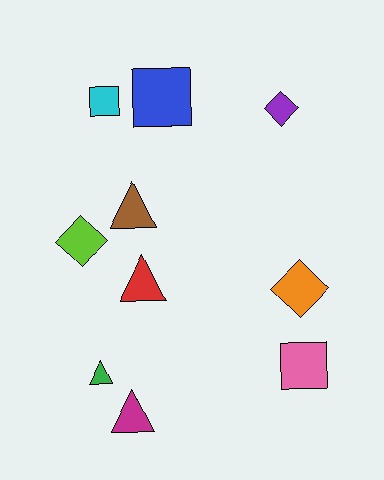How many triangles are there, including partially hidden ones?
There are 4 triangles.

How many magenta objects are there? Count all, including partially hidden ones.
There is 1 magenta object.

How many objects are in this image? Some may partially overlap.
There are 10 objects.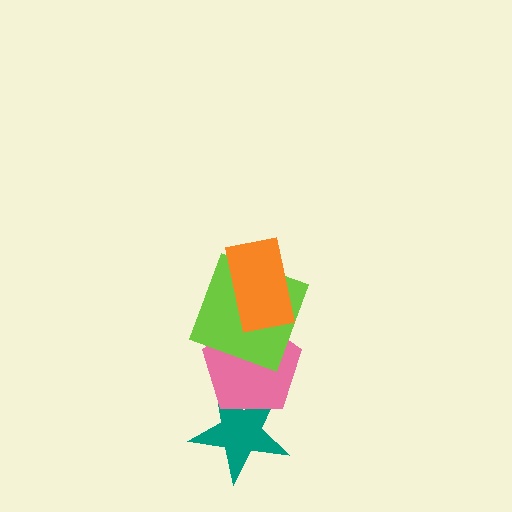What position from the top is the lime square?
The lime square is 2nd from the top.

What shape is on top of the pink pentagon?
The lime square is on top of the pink pentagon.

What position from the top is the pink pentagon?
The pink pentagon is 3rd from the top.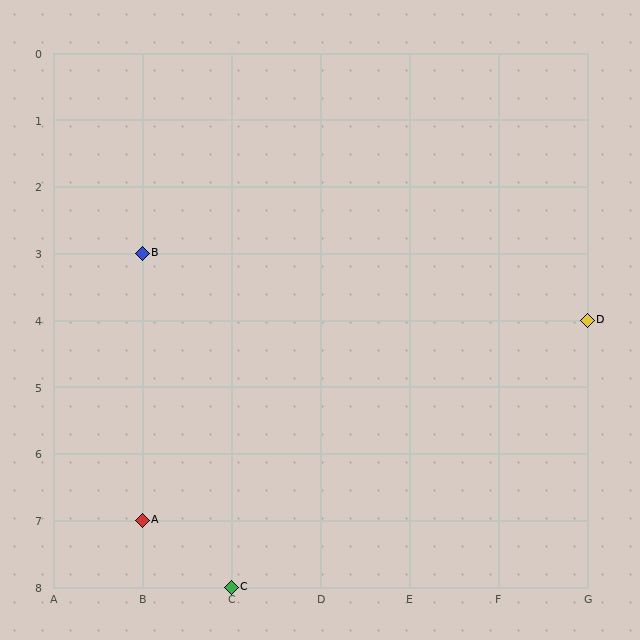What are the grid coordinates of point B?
Point B is at grid coordinates (B, 3).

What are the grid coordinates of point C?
Point C is at grid coordinates (C, 8).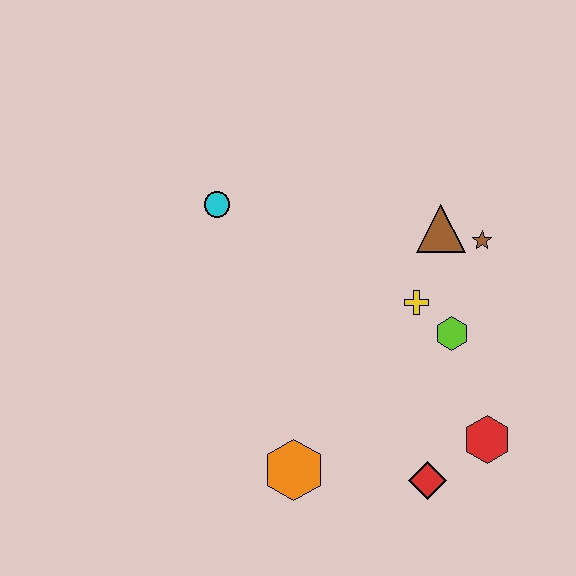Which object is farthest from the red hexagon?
The cyan circle is farthest from the red hexagon.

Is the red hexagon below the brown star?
Yes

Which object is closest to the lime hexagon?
The yellow cross is closest to the lime hexagon.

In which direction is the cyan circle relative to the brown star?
The cyan circle is to the left of the brown star.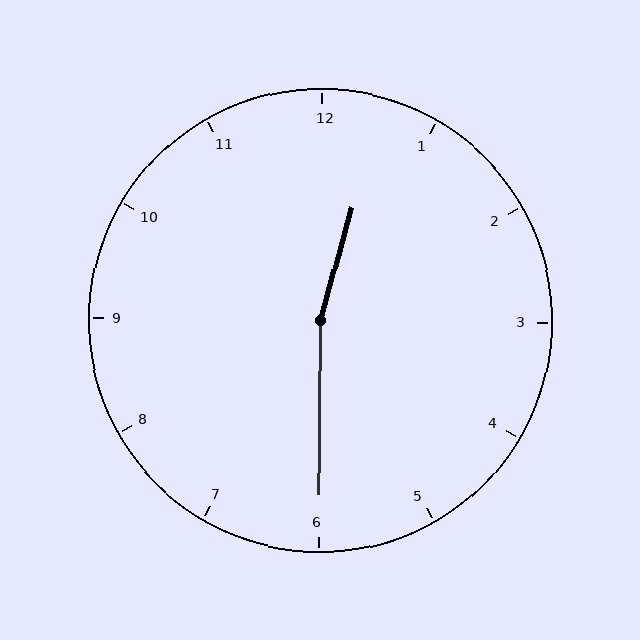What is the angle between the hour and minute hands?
Approximately 165 degrees.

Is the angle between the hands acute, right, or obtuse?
It is obtuse.